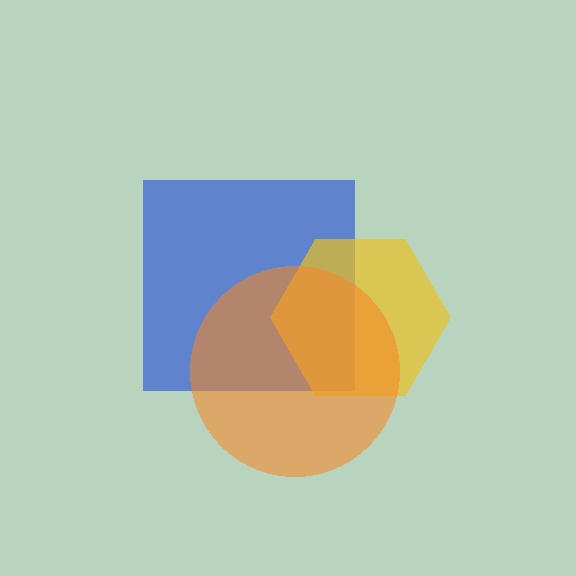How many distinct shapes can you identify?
There are 3 distinct shapes: a blue square, a yellow hexagon, an orange circle.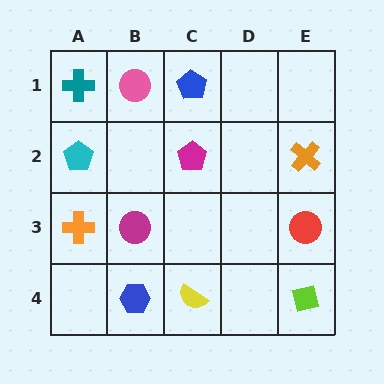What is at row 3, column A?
An orange cross.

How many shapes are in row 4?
3 shapes.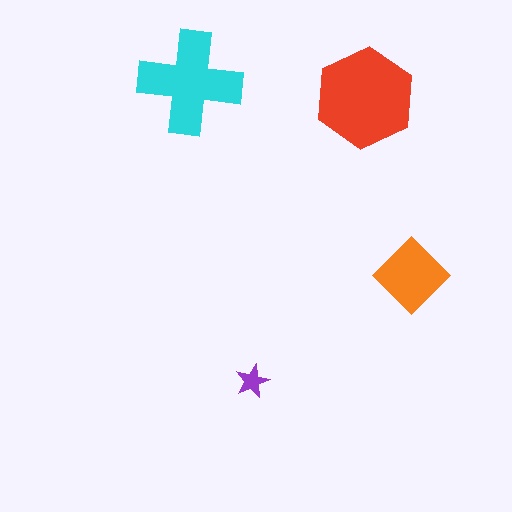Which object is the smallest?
The purple star.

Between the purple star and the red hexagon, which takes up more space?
The red hexagon.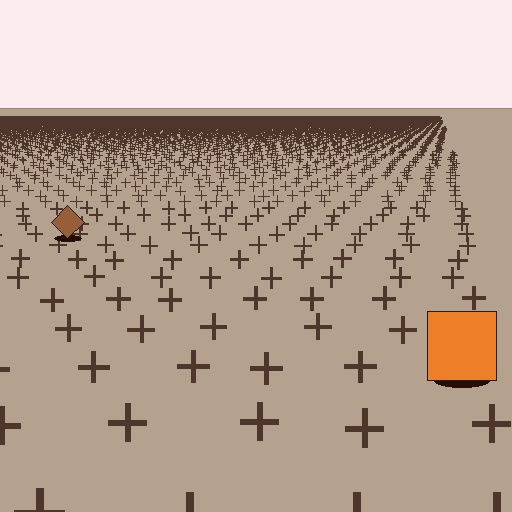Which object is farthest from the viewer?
The brown diamond is farthest from the viewer. It appears smaller and the ground texture around it is denser.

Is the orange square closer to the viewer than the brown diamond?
Yes. The orange square is closer — you can tell from the texture gradient: the ground texture is coarser near it.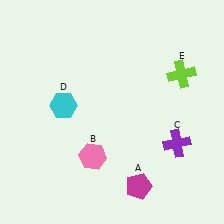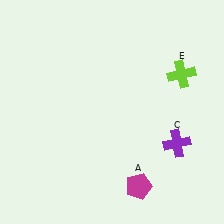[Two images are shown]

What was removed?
The pink hexagon (B), the cyan hexagon (D) were removed in Image 2.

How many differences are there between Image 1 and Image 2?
There are 2 differences between the two images.